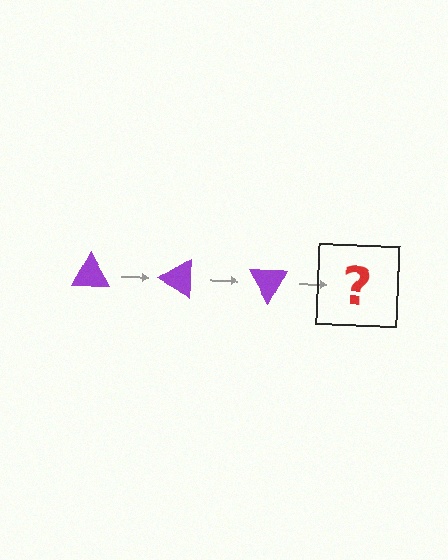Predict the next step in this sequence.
The next step is a purple triangle rotated 90 degrees.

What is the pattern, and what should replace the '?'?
The pattern is that the triangle rotates 30 degrees each step. The '?' should be a purple triangle rotated 90 degrees.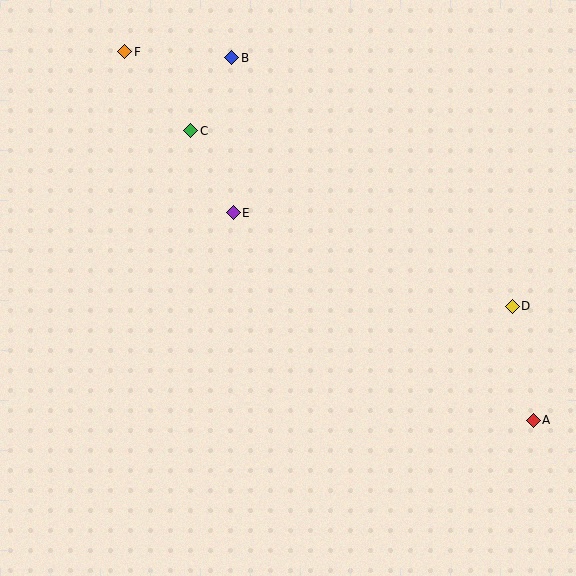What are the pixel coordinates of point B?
Point B is at (232, 58).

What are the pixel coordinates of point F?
Point F is at (125, 52).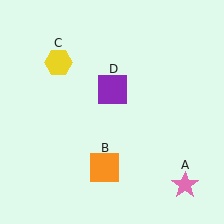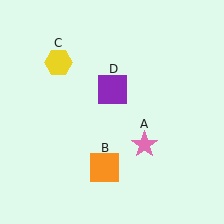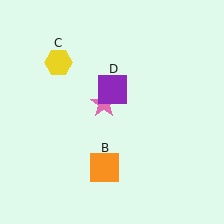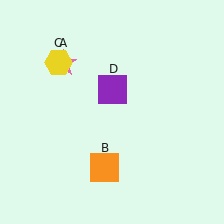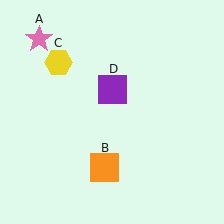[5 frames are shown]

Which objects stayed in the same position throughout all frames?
Orange square (object B) and yellow hexagon (object C) and purple square (object D) remained stationary.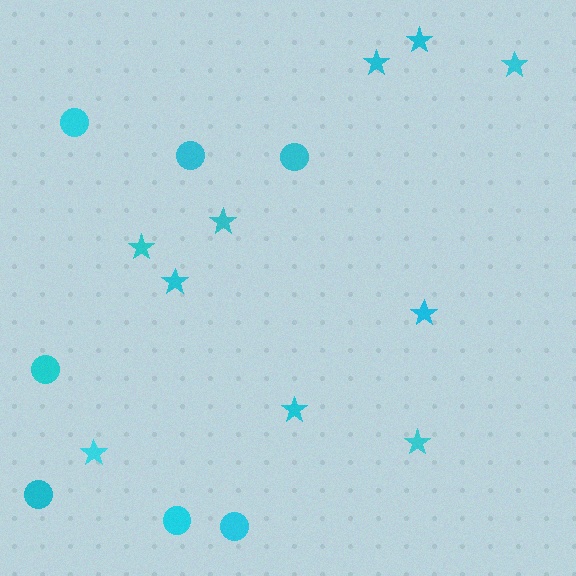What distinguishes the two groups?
There are 2 groups: one group of stars (10) and one group of circles (7).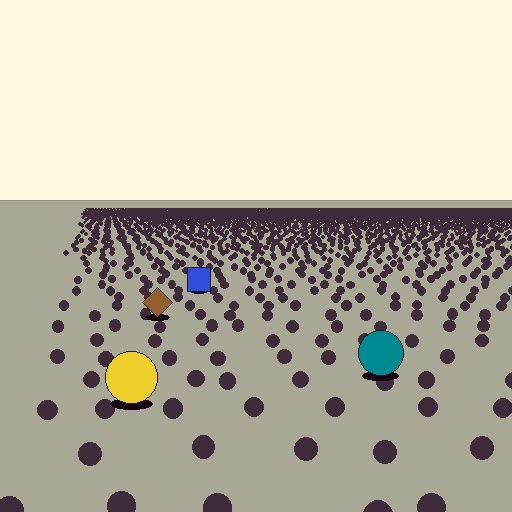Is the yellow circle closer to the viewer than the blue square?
Yes. The yellow circle is closer — you can tell from the texture gradient: the ground texture is coarser near it.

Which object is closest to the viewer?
The yellow circle is closest. The texture marks near it are larger and more spread out.